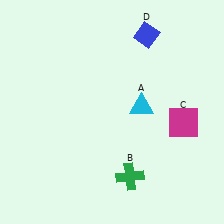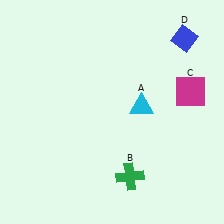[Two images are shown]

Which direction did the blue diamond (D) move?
The blue diamond (D) moved right.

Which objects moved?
The objects that moved are: the magenta square (C), the blue diamond (D).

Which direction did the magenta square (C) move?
The magenta square (C) moved up.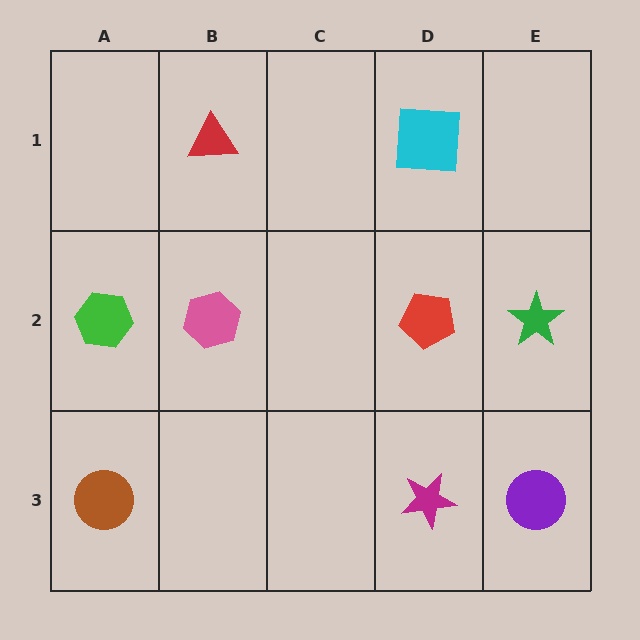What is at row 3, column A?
A brown circle.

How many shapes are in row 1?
2 shapes.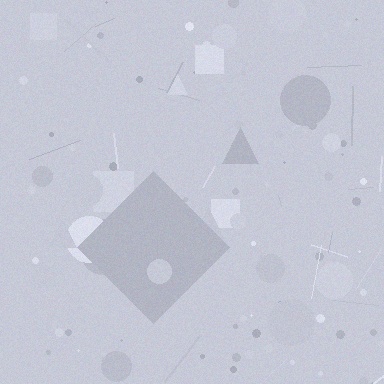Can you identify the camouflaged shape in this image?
The camouflaged shape is a diamond.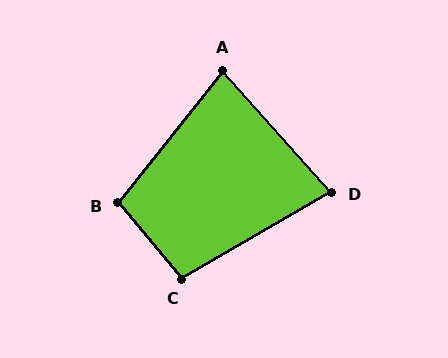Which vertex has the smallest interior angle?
D, at approximately 78 degrees.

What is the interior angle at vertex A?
Approximately 80 degrees (acute).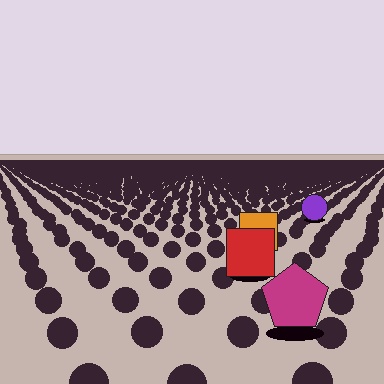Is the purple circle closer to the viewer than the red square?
No. The red square is closer — you can tell from the texture gradient: the ground texture is coarser near it.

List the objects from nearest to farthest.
From nearest to farthest: the magenta pentagon, the red square, the orange square, the purple circle.